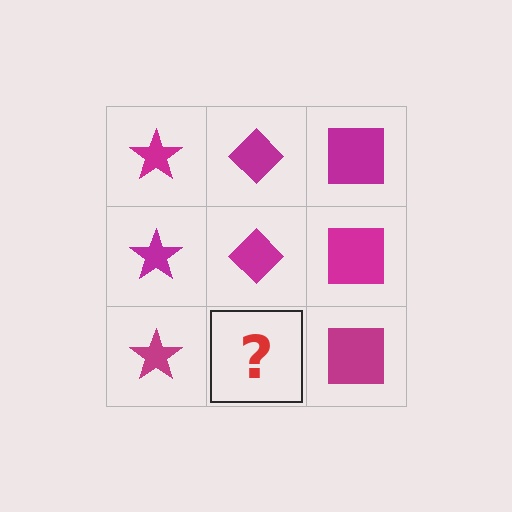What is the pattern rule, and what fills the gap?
The rule is that each column has a consistent shape. The gap should be filled with a magenta diamond.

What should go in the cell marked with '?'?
The missing cell should contain a magenta diamond.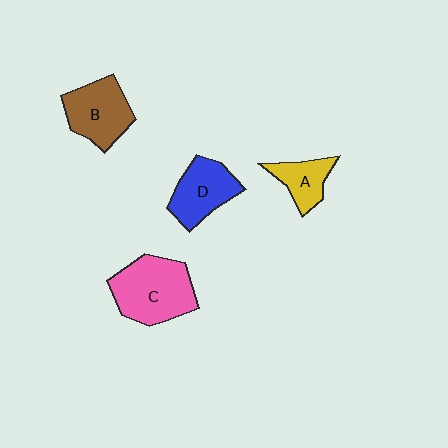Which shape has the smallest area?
Shape A (yellow).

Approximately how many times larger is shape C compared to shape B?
Approximately 1.3 times.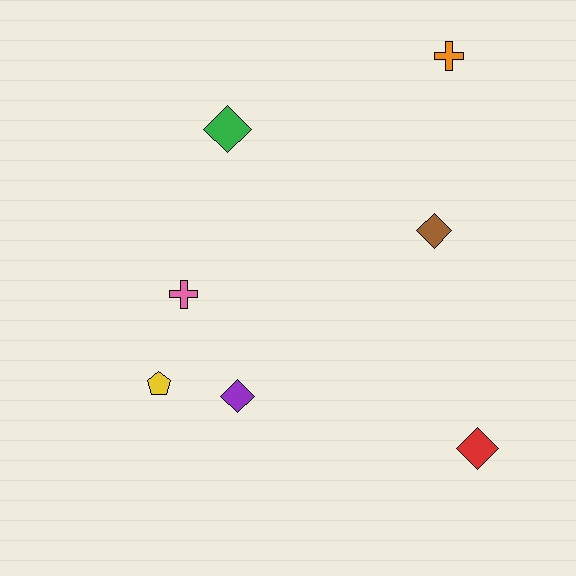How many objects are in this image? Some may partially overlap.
There are 7 objects.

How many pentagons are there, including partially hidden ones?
There is 1 pentagon.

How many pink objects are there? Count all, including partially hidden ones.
There is 1 pink object.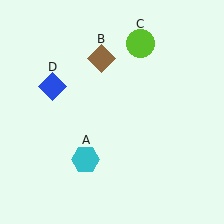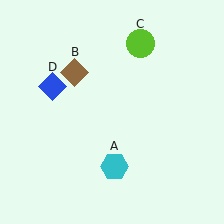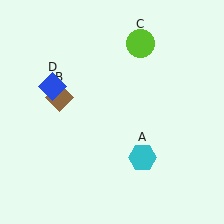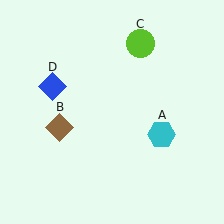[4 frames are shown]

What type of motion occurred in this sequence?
The cyan hexagon (object A), brown diamond (object B) rotated counterclockwise around the center of the scene.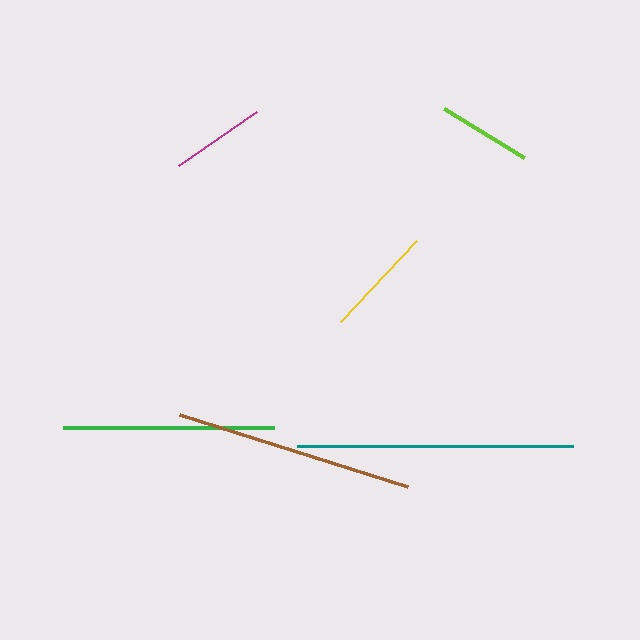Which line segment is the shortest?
The lime line is the shortest at approximately 93 pixels.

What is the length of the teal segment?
The teal segment is approximately 276 pixels long.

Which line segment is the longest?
The teal line is the longest at approximately 276 pixels.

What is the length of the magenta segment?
The magenta segment is approximately 95 pixels long.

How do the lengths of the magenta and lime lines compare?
The magenta and lime lines are approximately the same length.